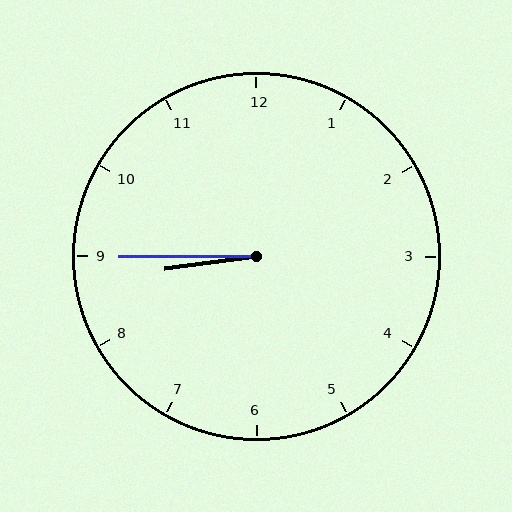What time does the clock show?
8:45.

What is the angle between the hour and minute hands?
Approximately 8 degrees.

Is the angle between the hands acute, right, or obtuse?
It is acute.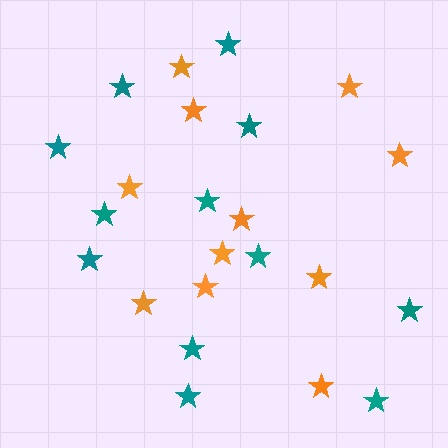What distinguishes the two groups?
There are 2 groups: one group of orange stars (11) and one group of teal stars (12).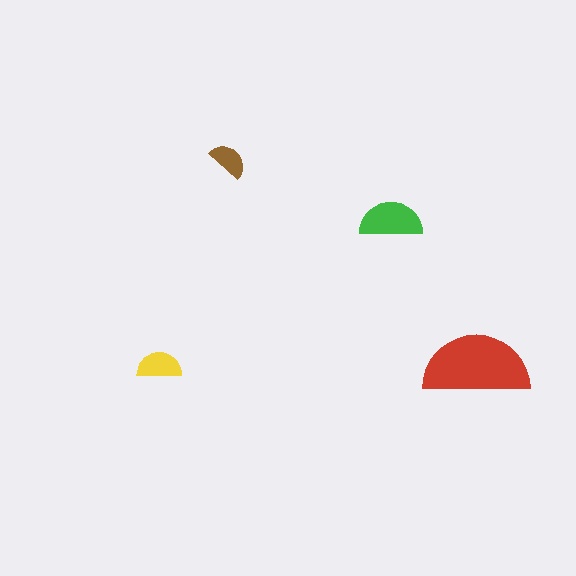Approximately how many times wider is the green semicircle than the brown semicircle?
About 1.5 times wider.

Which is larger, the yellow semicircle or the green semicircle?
The green one.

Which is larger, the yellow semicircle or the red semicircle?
The red one.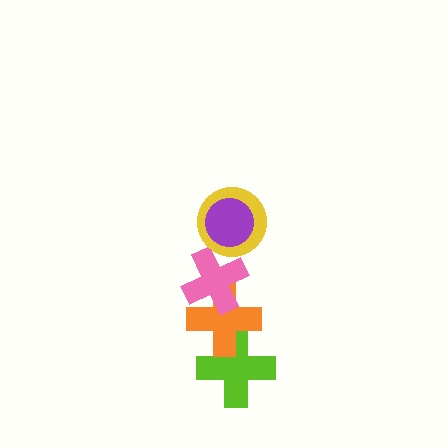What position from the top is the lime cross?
The lime cross is 5th from the top.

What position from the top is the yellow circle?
The yellow circle is 2nd from the top.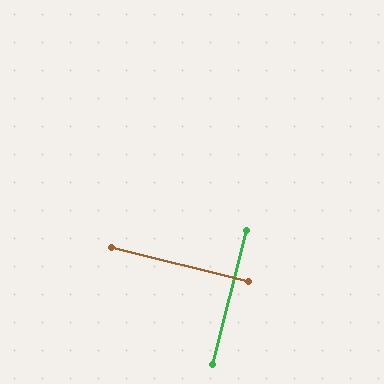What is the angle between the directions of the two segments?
Approximately 90 degrees.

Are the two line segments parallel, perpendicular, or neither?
Perpendicular — they meet at approximately 90°.